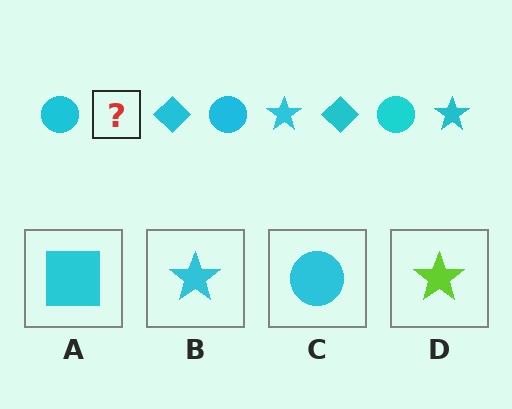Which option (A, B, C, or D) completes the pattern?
B.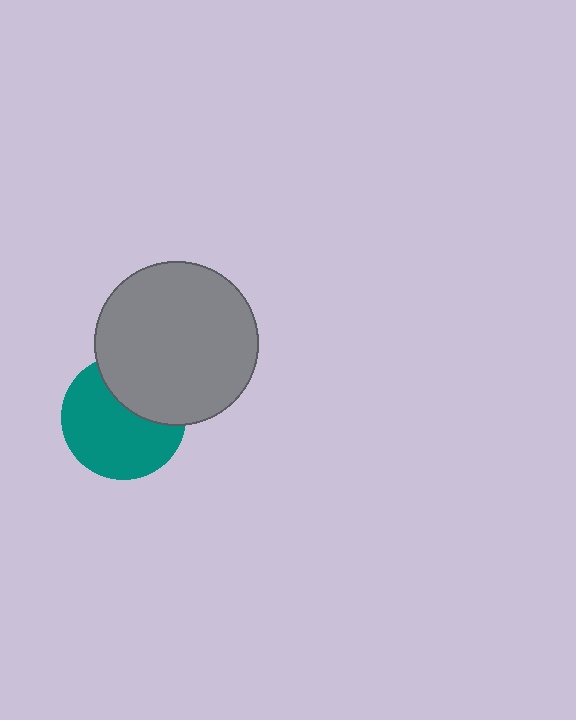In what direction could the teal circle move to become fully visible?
The teal circle could move down. That would shift it out from behind the gray circle entirely.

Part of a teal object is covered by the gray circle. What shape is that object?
It is a circle.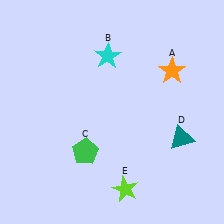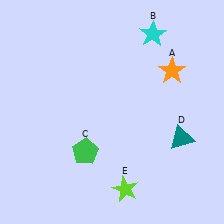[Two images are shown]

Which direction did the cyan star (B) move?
The cyan star (B) moved right.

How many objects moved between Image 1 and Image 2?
1 object moved between the two images.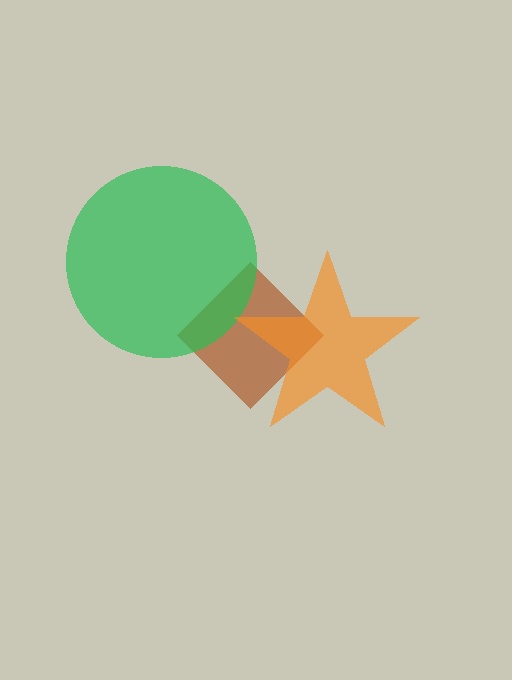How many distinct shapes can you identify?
There are 3 distinct shapes: a brown diamond, a green circle, an orange star.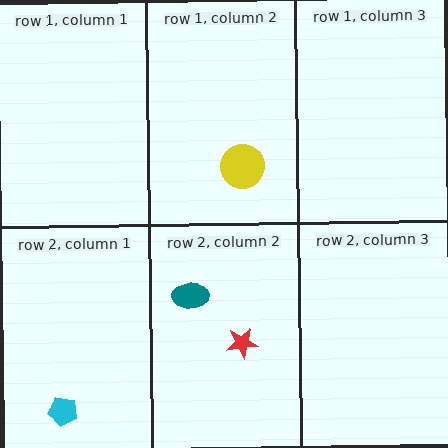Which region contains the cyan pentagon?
The row 2, column 1 region.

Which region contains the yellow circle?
The row 1, column 2 region.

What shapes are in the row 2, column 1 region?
The cyan pentagon.